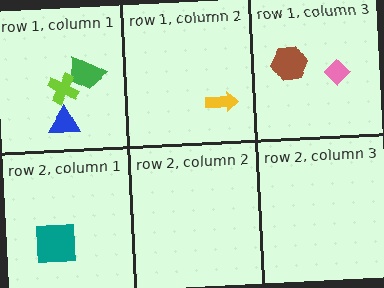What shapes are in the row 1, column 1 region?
The green trapezoid, the blue triangle, the lime cross.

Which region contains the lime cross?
The row 1, column 1 region.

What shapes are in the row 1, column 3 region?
The brown hexagon, the pink diamond.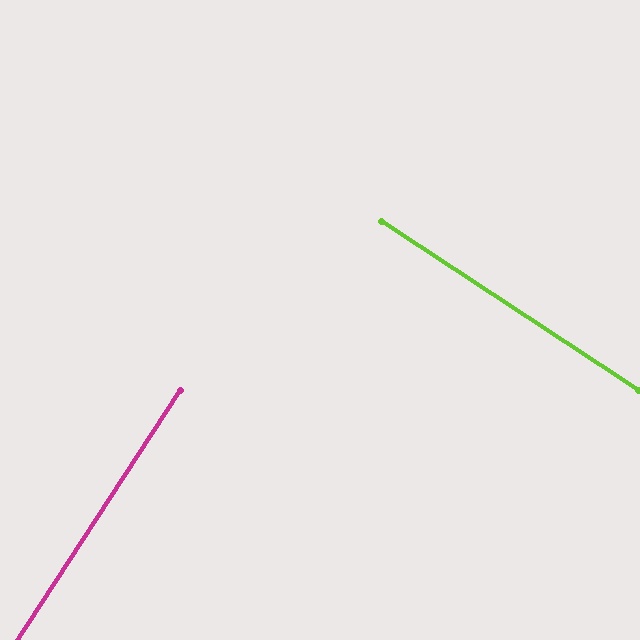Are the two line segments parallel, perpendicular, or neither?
Perpendicular — they meet at approximately 90°.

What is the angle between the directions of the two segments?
Approximately 90 degrees.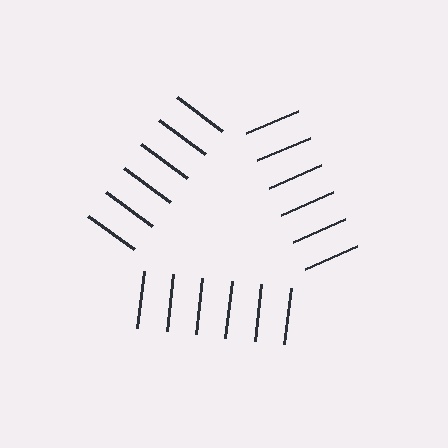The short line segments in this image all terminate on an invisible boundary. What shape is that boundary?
An illusory triangle — the line segments terminate on its edges but no continuous stroke is drawn.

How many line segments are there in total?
18 — 6 along each of the 3 edges.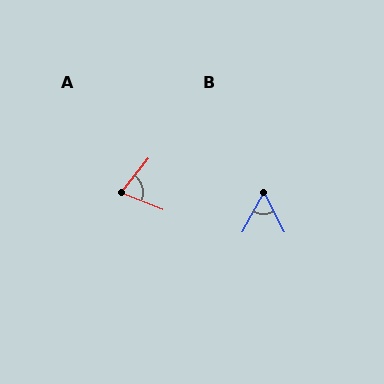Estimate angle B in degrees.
Approximately 56 degrees.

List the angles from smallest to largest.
B (56°), A (72°).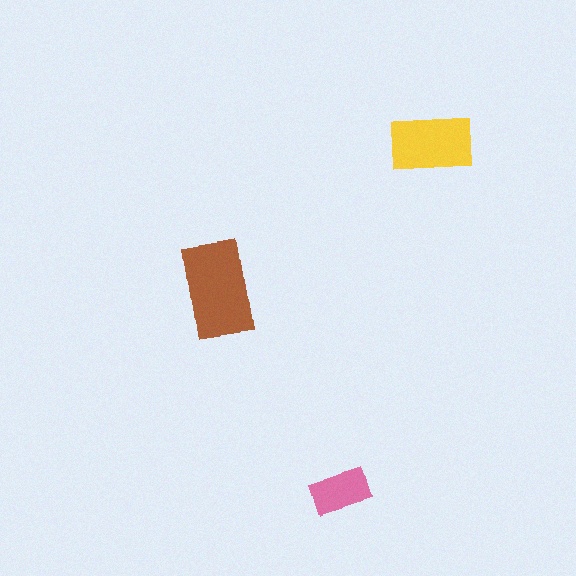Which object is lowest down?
The pink rectangle is bottommost.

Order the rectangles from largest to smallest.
the brown one, the yellow one, the pink one.